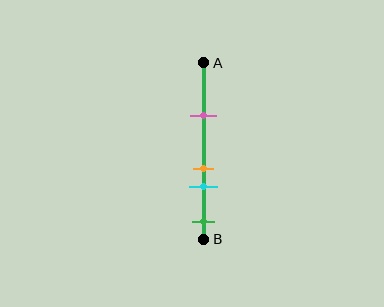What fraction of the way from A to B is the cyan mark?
The cyan mark is approximately 70% (0.7) of the way from A to B.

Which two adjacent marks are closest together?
The orange and cyan marks are the closest adjacent pair.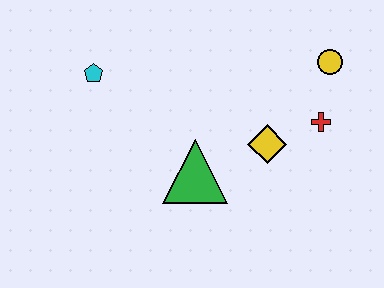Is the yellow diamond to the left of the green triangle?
No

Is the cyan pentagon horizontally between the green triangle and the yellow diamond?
No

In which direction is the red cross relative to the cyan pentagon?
The red cross is to the right of the cyan pentagon.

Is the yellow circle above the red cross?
Yes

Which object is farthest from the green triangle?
The yellow circle is farthest from the green triangle.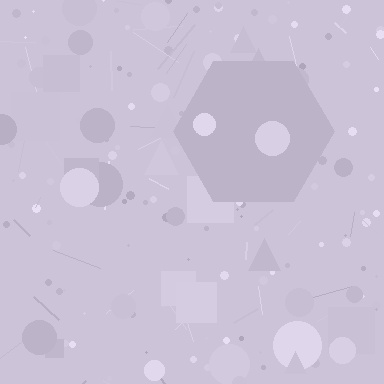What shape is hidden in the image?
A hexagon is hidden in the image.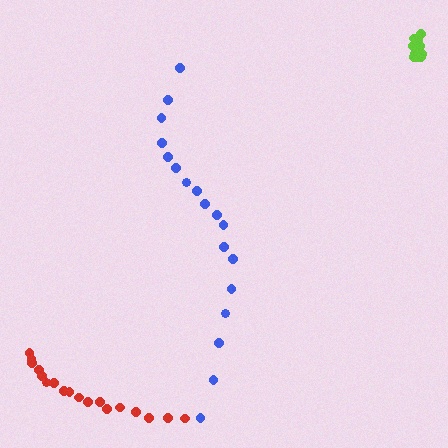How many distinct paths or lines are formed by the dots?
There are 3 distinct paths.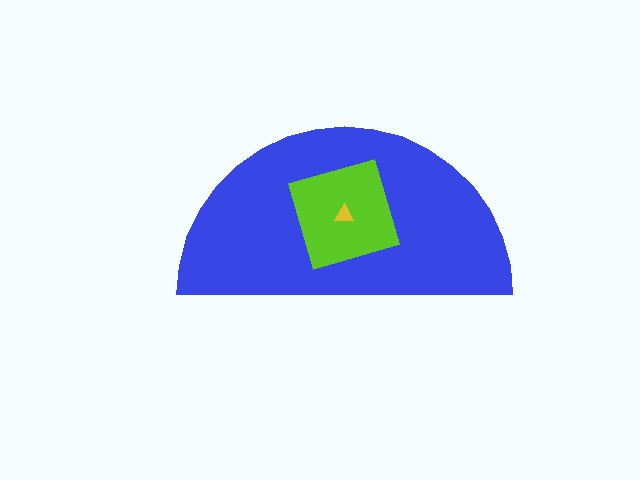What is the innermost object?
The yellow triangle.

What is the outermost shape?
The blue semicircle.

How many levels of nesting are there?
3.